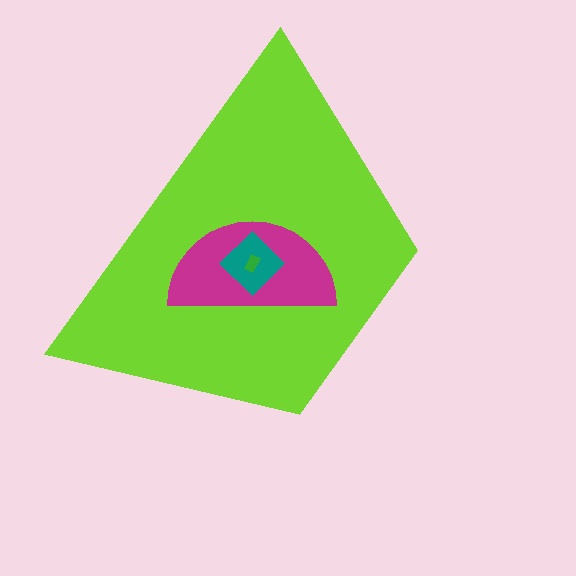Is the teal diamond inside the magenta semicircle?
Yes.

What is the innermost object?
The green rectangle.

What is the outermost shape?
The lime trapezoid.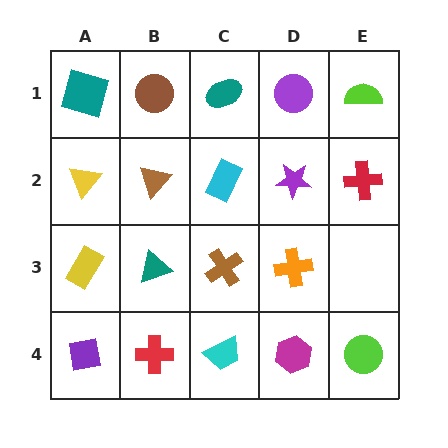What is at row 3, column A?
A yellow rectangle.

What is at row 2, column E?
A red cross.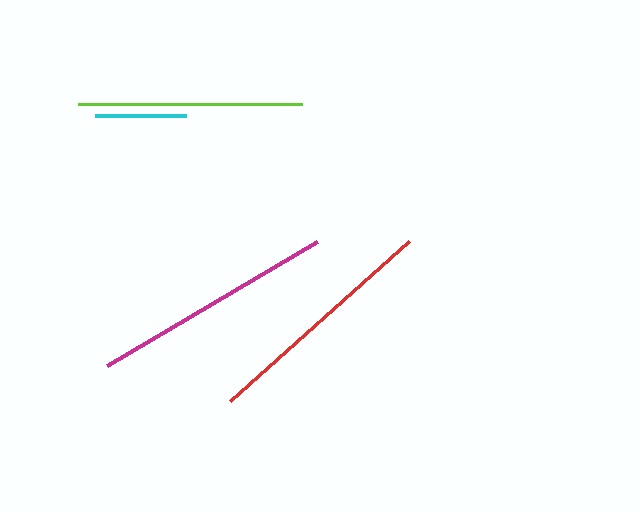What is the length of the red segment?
The red segment is approximately 241 pixels long.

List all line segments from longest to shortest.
From longest to shortest: magenta, red, lime, cyan.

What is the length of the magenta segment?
The magenta segment is approximately 244 pixels long.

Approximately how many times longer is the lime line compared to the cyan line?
The lime line is approximately 2.5 times the length of the cyan line.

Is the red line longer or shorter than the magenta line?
The magenta line is longer than the red line.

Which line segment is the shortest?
The cyan line is the shortest at approximately 91 pixels.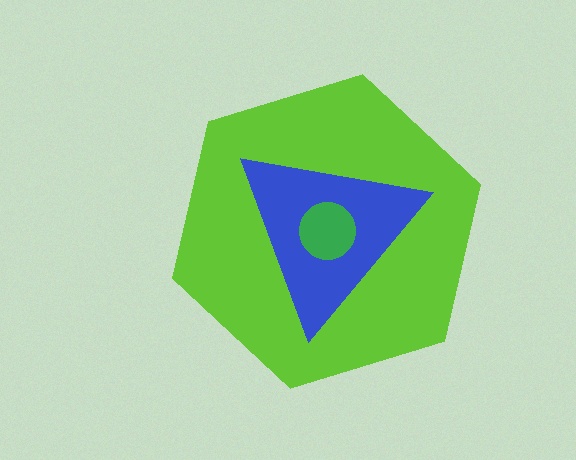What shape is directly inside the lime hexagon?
The blue triangle.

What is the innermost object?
The green circle.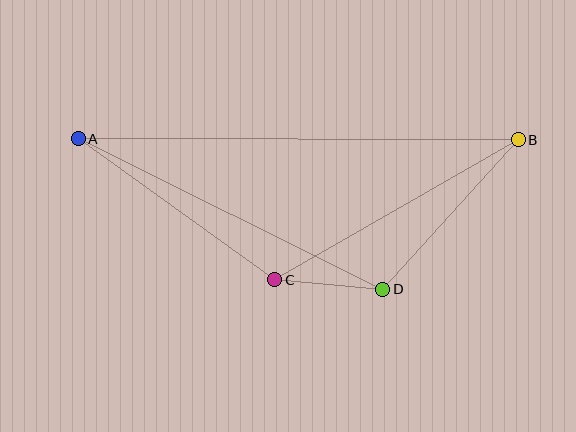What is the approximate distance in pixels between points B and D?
The distance between B and D is approximately 202 pixels.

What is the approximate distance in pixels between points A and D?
The distance between A and D is approximately 339 pixels.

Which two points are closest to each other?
Points C and D are closest to each other.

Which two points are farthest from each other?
Points A and B are farthest from each other.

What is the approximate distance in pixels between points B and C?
The distance between B and C is approximately 281 pixels.